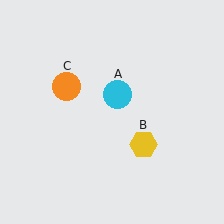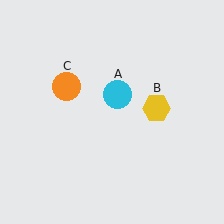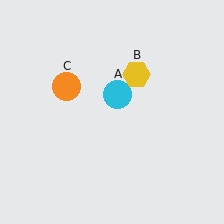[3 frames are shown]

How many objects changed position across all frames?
1 object changed position: yellow hexagon (object B).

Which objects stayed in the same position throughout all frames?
Cyan circle (object A) and orange circle (object C) remained stationary.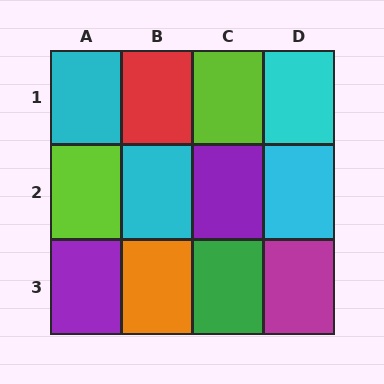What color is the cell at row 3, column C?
Green.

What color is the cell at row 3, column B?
Orange.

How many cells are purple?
2 cells are purple.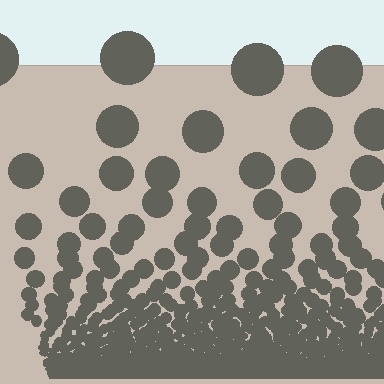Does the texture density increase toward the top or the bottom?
Density increases toward the bottom.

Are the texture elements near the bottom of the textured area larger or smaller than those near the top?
Smaller. The gradient is inverted — elements near the bottom are smaller and denser.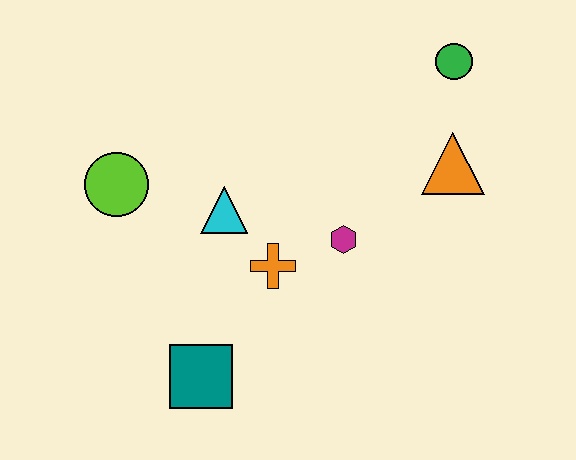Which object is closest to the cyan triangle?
The orange cross is closest to the cyan triangle.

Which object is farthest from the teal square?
The green circle is farthest from the teal square.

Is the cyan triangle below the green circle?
Yes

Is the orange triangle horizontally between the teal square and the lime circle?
No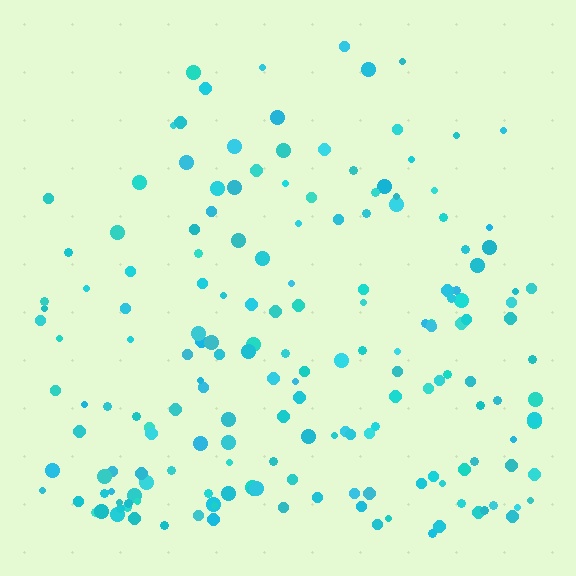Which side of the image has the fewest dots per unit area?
The top.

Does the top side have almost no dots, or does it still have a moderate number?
Still a moderate number, just noticeably fewer than the bottom.